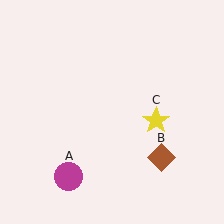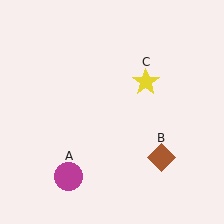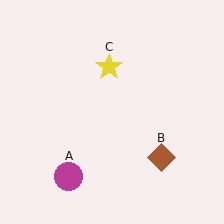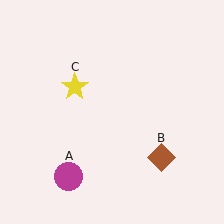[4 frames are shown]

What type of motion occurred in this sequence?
The yellow star (object C) rotated counterclockwise around the center of the scene.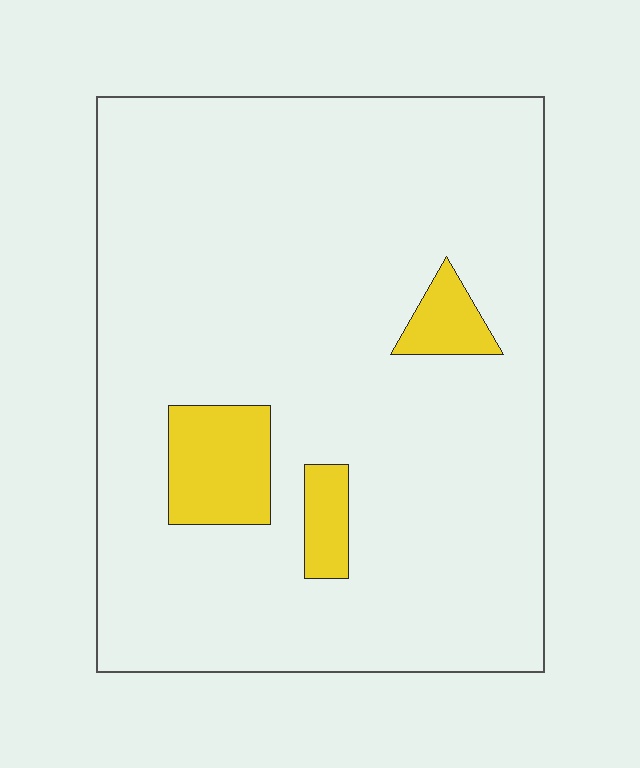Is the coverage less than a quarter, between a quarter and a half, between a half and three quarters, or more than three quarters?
Less than a quarter.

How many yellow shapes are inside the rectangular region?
3.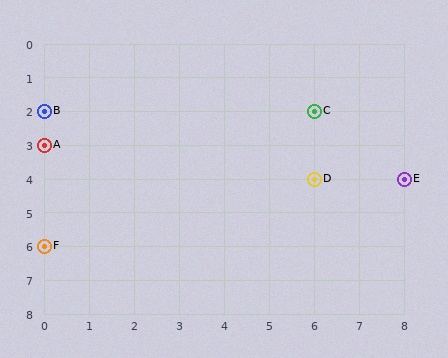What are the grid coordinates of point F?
Point F is at grid coordinates (0, 6).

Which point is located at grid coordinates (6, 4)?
Point D is at (6, 4).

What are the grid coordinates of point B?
Point B is at grid coordinates (0, 2).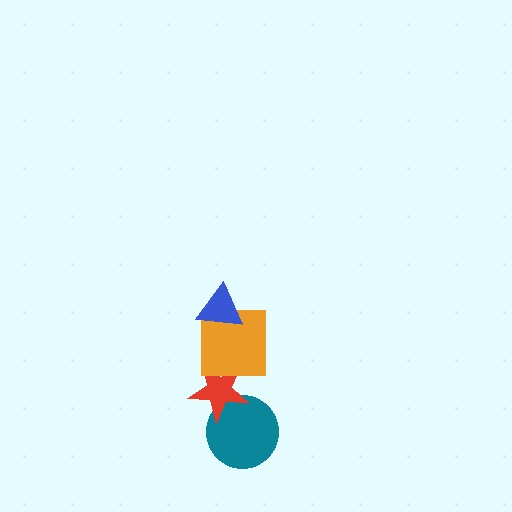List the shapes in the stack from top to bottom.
From top to bottom: the blue triangle, the orange square, the red star, the teal circle.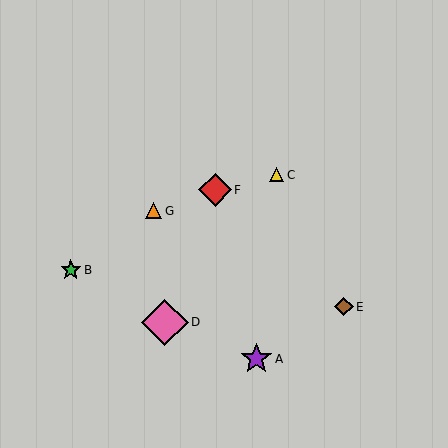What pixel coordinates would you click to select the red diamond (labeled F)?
Click at (215, 190) to select the red diamond F.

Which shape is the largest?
The pink diamond (labeled D) is the largest.